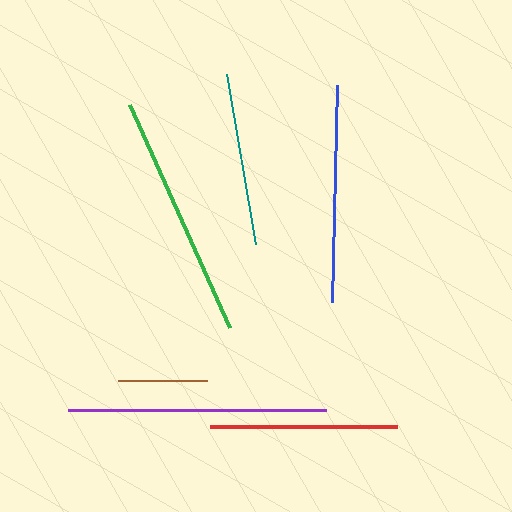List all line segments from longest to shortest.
From longest to shortest: purple, green, blue, red, teal, brown.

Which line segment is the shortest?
The brown line is the shortest at approximately 88 pixels.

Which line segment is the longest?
The purple line is the longest at approximately 258 pixels.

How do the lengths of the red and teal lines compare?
The red and teal lines are approximately the same length.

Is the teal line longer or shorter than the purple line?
The purple line is longer than the teal line.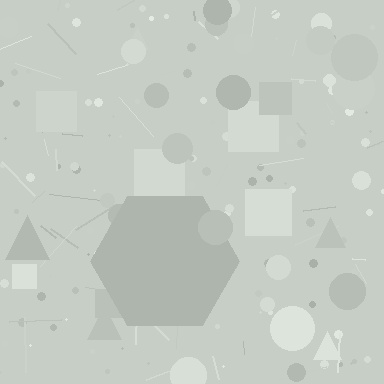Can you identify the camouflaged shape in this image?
The camouflaged shape is a hexagon.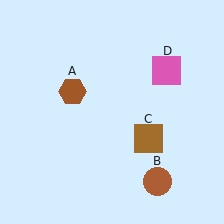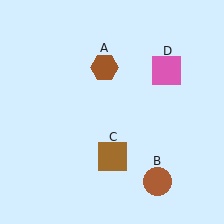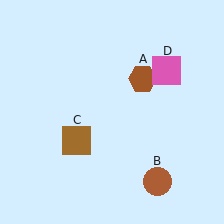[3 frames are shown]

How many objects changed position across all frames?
2 objects changed position: brown hexagon (object A), brown square (object C).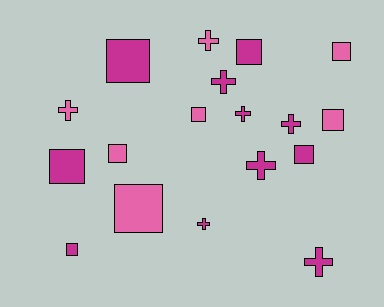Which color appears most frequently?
Magenta, with 11 objects.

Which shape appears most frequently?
Square, with 10 objects.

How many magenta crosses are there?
There are 6 magenta crosses.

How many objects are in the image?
There are 18 objects.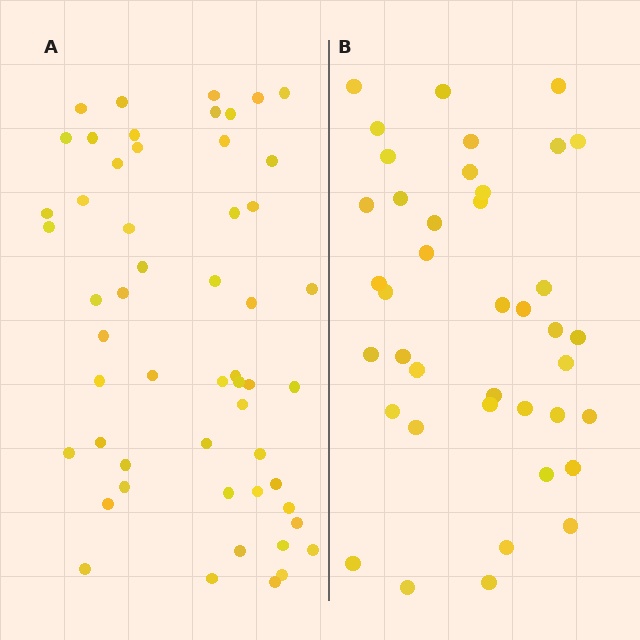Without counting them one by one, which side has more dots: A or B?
Region A (the left region) has more dots.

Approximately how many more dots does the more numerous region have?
Region A has approximately 15 more dots than region B.